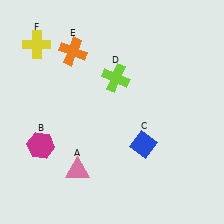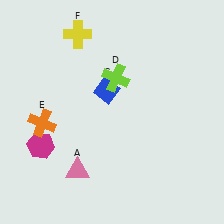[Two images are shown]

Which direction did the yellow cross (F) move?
The yellow cross (F) moved right.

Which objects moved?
The objects that moved are: the blue diamond (C), the orange cross (E), the yellow cross (F).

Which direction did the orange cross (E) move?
The orange cross (E) moved down.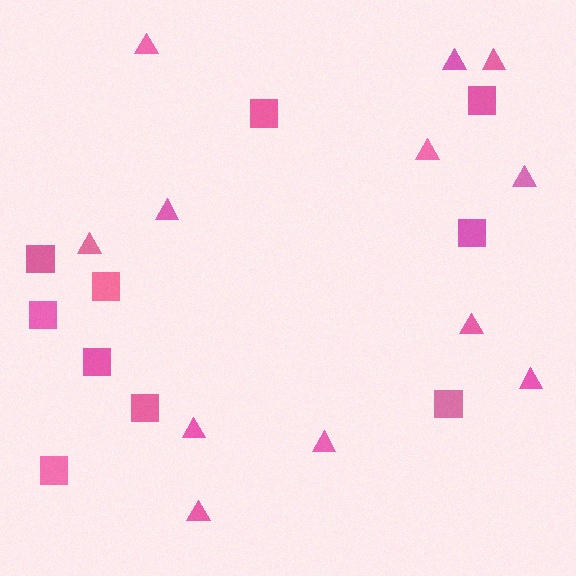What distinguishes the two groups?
There are 2 groups: one group of squares (10) and one group of triangles (12).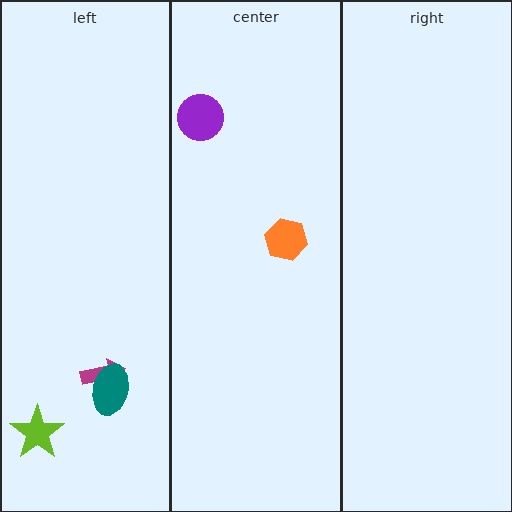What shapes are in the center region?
The purple circle, the orange hexagon.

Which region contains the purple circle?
The center region.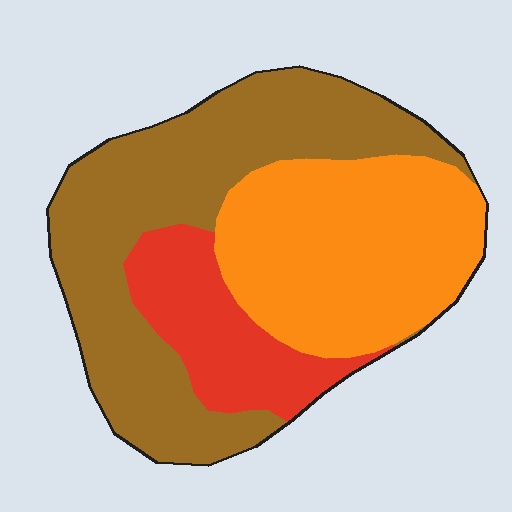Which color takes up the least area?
Red, at roughly 15%.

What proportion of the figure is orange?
Orange takes up between a third and a half of the figure.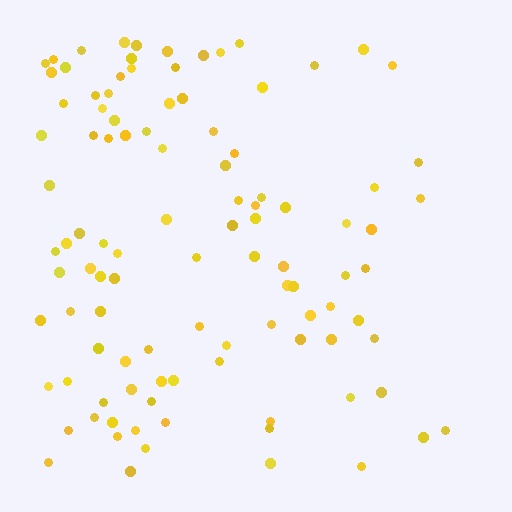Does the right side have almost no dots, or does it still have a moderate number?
Still a moderate number, just noticeably fewer than the left.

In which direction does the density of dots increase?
From right to left, with the left side densest.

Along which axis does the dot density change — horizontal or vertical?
Horizontal.